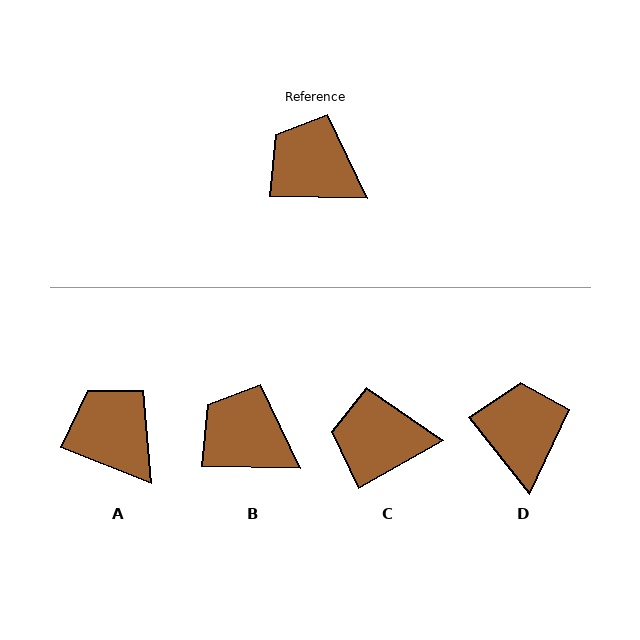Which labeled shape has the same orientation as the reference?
B.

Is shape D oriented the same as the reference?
No, it is off by about 50 degrees.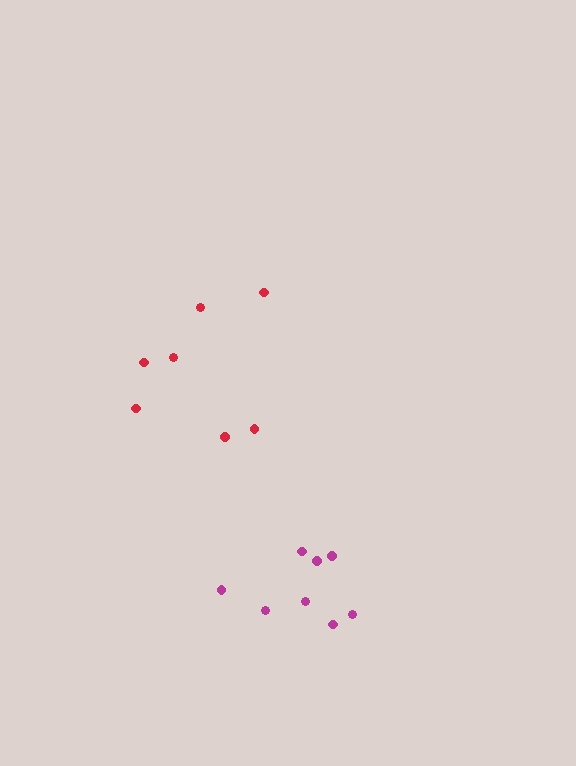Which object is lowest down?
The magenta cluster is bottommost.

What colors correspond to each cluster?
The clusters are colored: red, magenta.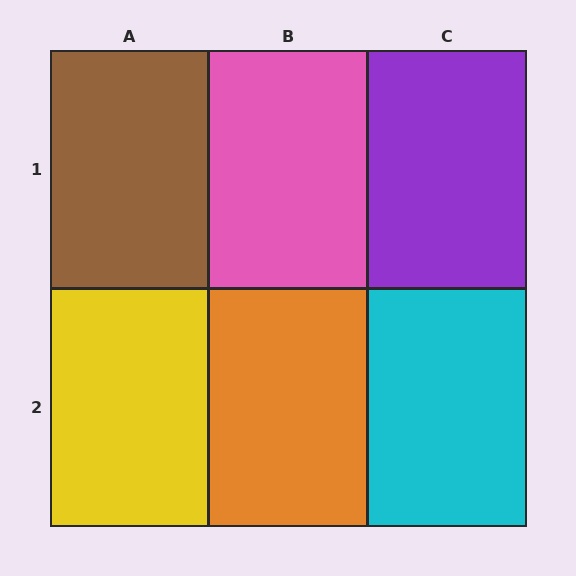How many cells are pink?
1 cell is pink.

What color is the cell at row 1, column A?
Brown.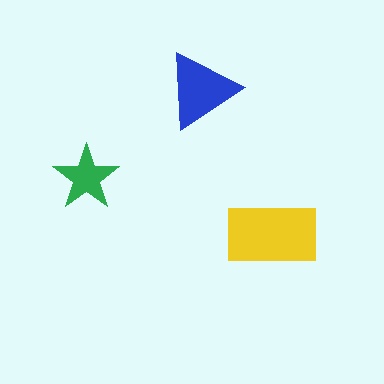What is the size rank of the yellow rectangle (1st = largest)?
1st.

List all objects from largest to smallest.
The yellow rectangle, the blue triangle, the green star.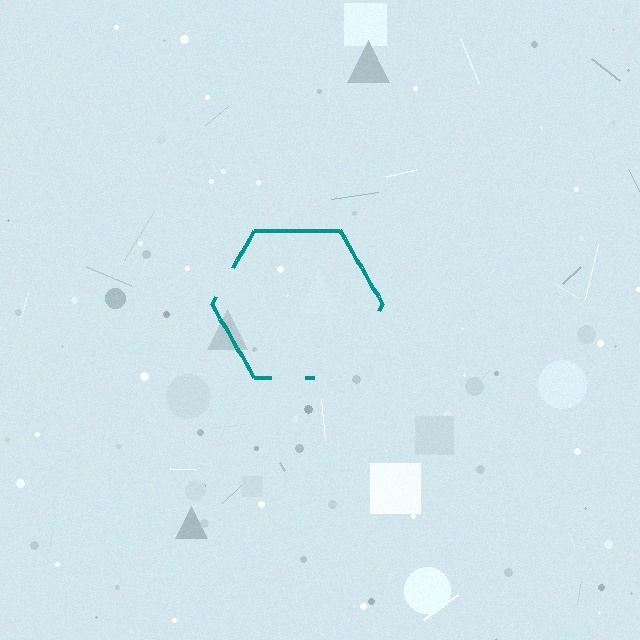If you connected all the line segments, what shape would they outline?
They would outline a hexagon.